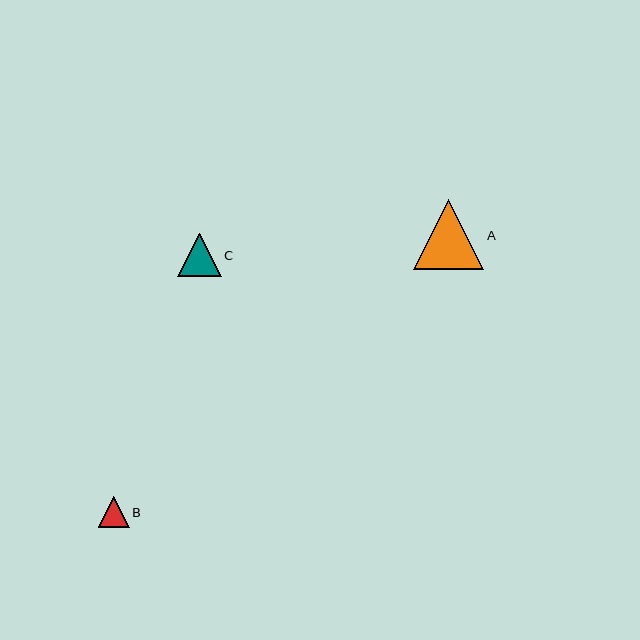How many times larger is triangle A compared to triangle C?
Triangle A is approximately 1.6 times the size of triangle C.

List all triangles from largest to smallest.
From largest to smallest: A, C, B.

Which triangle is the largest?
Triangle A is the largest with a size of approximately 70 pixels.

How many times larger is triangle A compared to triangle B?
Triangle A is approximately 2.3 times the size of triangle B.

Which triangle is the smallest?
Triangle B is the smallest with a size of approximately 31 pixels.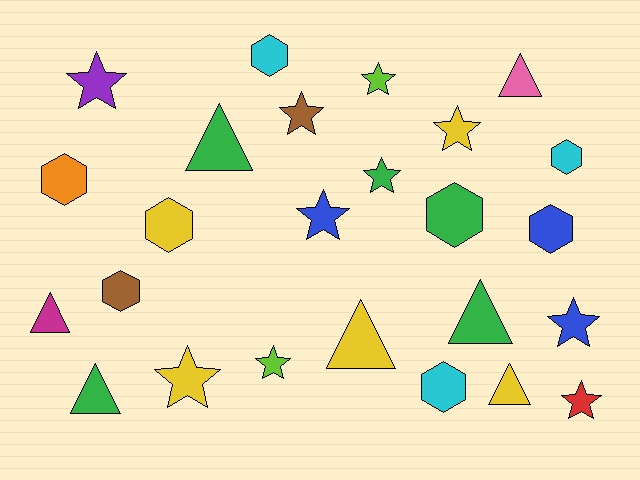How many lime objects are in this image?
There are 2 lime objects.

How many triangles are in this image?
There are 7 triangles.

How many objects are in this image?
There are 25 objects.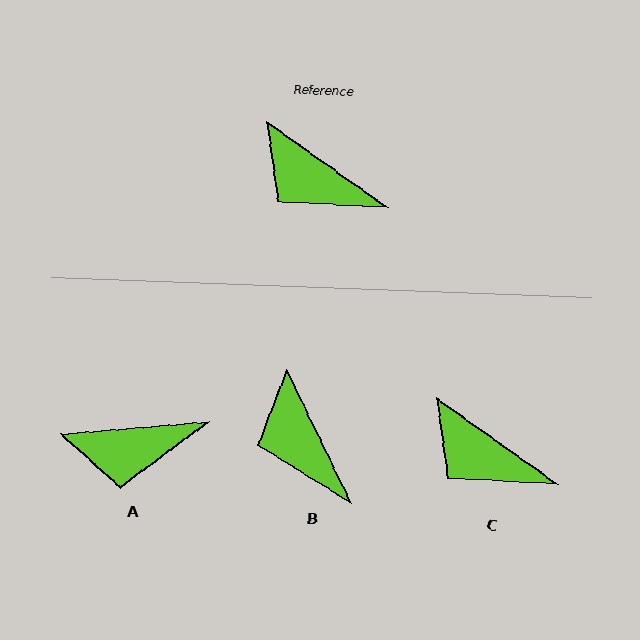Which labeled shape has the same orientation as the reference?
C.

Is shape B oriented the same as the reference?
No, it is off by about 29 degrees.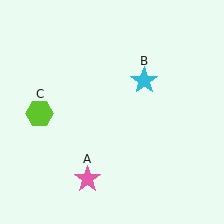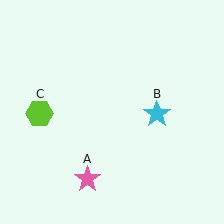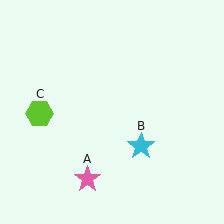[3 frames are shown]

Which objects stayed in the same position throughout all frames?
Pink star (object A) and lime hexagon (object C) remained stationary.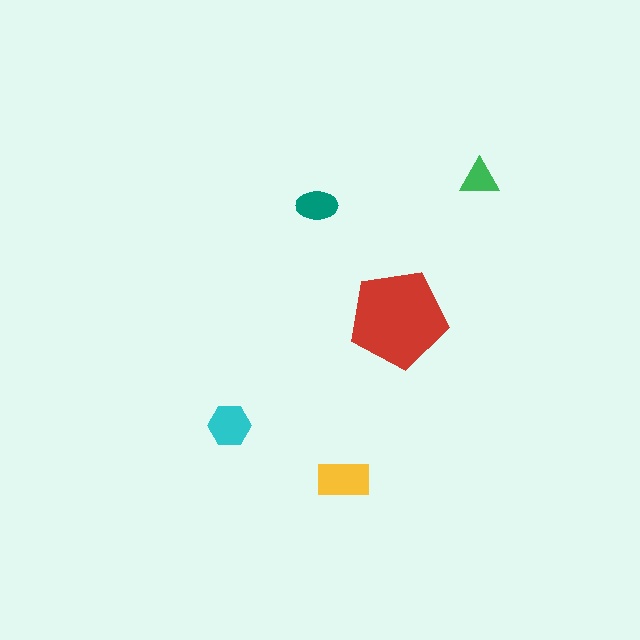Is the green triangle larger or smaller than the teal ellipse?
Smaller.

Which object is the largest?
The red pentagon.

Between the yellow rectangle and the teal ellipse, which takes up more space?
The yellow rectangle.